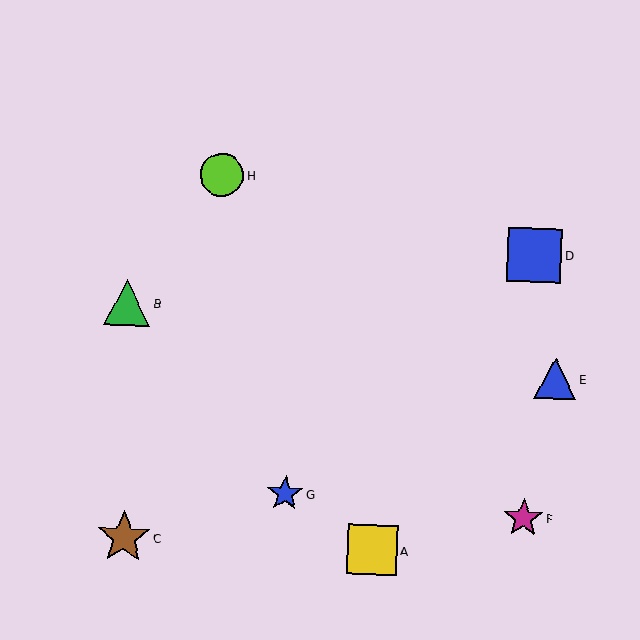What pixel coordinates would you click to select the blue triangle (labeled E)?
Click at (555, 378) to select the blue triangle E.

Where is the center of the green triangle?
The center of the green triangle is at (127, 303).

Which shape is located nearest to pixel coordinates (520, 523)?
The magenta star (labeled F) at (523, 518) is nearest to that location.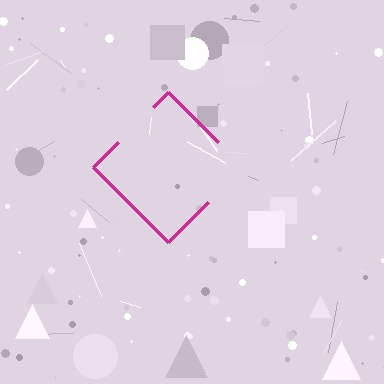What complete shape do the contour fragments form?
The contour fragments form a diamond.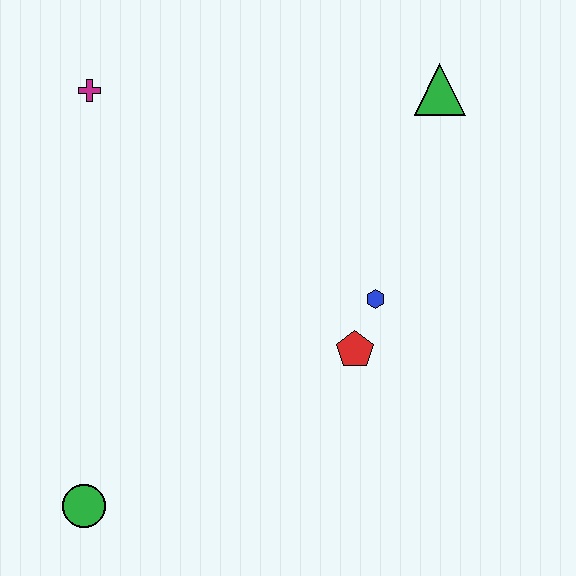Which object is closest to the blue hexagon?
The red pentagon is closest to the blue hexagon.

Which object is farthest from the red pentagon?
The magenta cross is farthest from the red pentagon.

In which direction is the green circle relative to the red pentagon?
The green circle is to the left of the red pentagon.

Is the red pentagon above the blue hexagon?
No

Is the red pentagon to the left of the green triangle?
Yes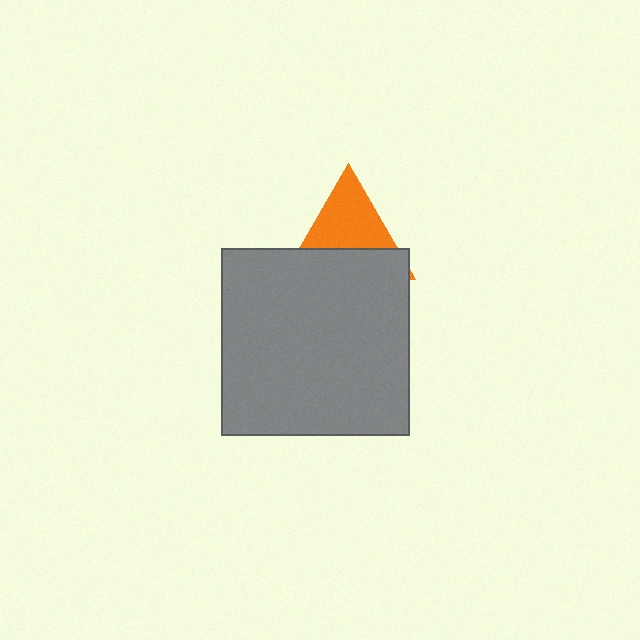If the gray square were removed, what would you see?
You would see the complete orange triangle.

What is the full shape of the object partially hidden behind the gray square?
The partially hidden object is an orange triangle.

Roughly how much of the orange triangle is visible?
About half of it is visible (roughly 53%).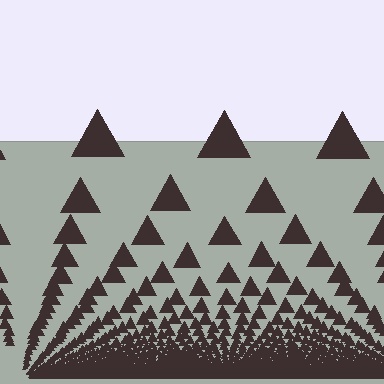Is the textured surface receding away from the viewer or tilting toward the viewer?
The surface appears to tilt toward the viewer. Texture elements get larger and sparser toward the top.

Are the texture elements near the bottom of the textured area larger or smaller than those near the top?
Smaller. The gradient is inverted — elements near the bottom are smaller and denser.